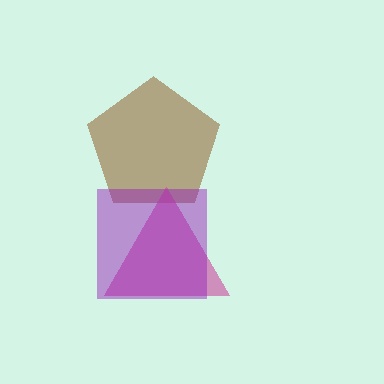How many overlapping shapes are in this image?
There are 3 overlapping shapes in the image.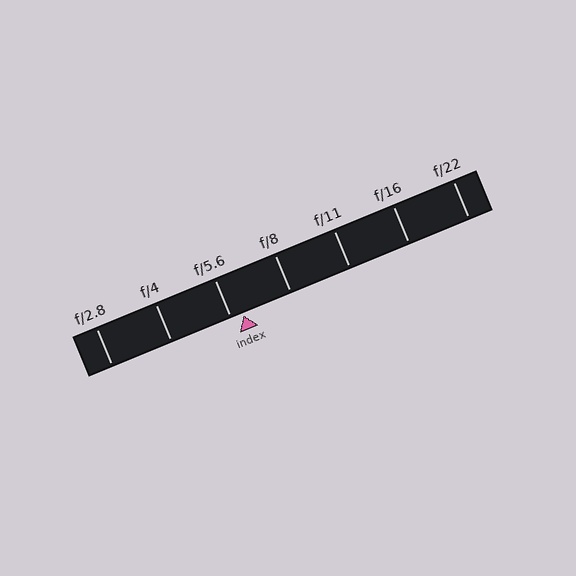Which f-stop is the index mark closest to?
The index mark is closest to f/5.6.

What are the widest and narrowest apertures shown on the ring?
The widest aperture shown is f/2.8 and the narrowest is f/22.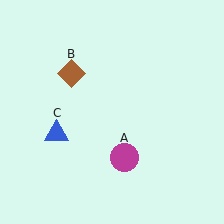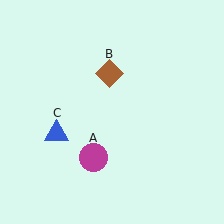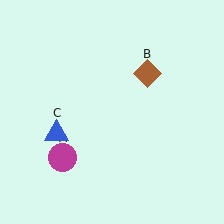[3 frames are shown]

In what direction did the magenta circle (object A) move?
The magenta circle (object A) moved left.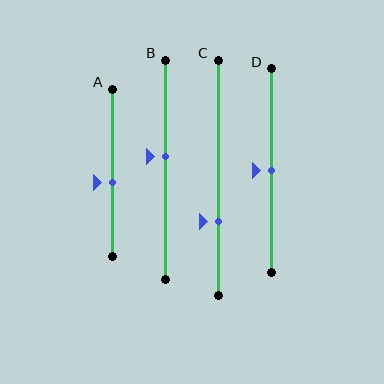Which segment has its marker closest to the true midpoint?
Segment D has its marker closest to the true midpoint.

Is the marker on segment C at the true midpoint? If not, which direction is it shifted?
No, the marker on segment C is shifted downward by about 19% of the segment length.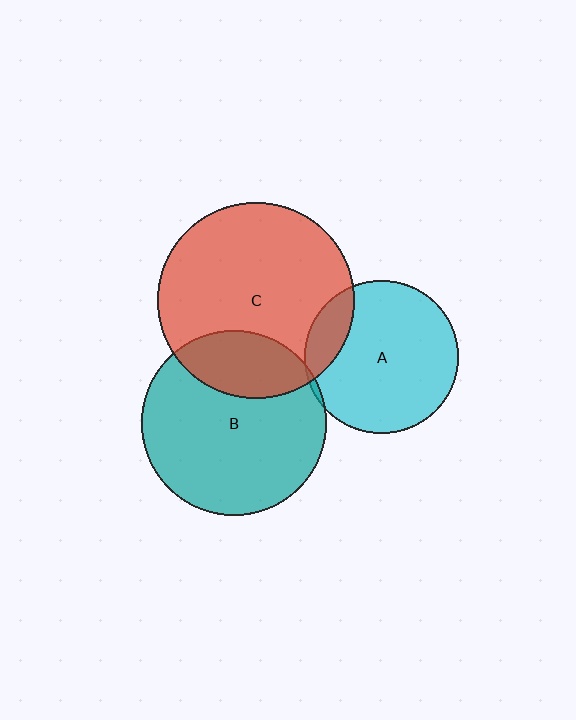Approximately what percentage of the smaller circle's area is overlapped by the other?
Approximately 25%.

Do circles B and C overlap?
Yes.